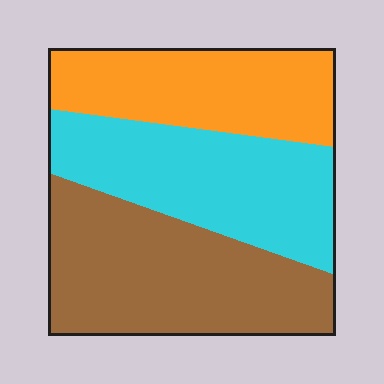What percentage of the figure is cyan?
Cyan takes up between a sixth and a third of the figure.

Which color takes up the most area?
Brown, at roughly 40%.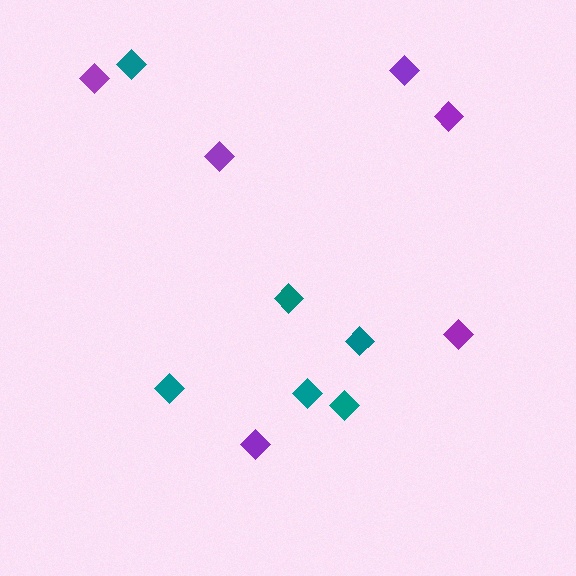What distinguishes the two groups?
There are 2 groups: one group of purple diamonds (6) and one group of teal diamonds (6).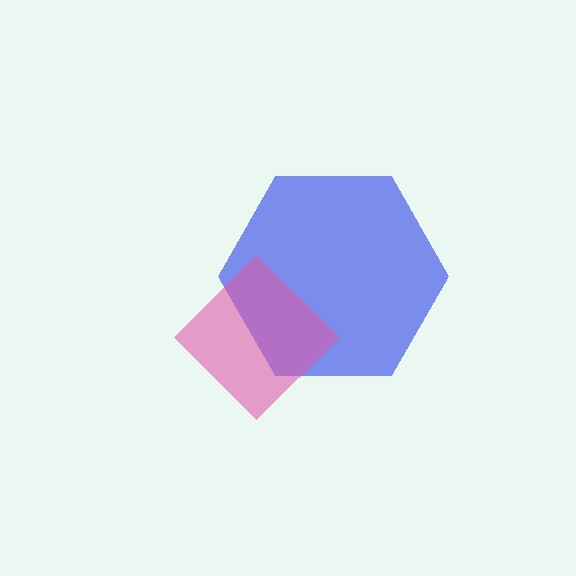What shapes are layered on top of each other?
The layered shapes are: a blue hexagon, a pink diamond.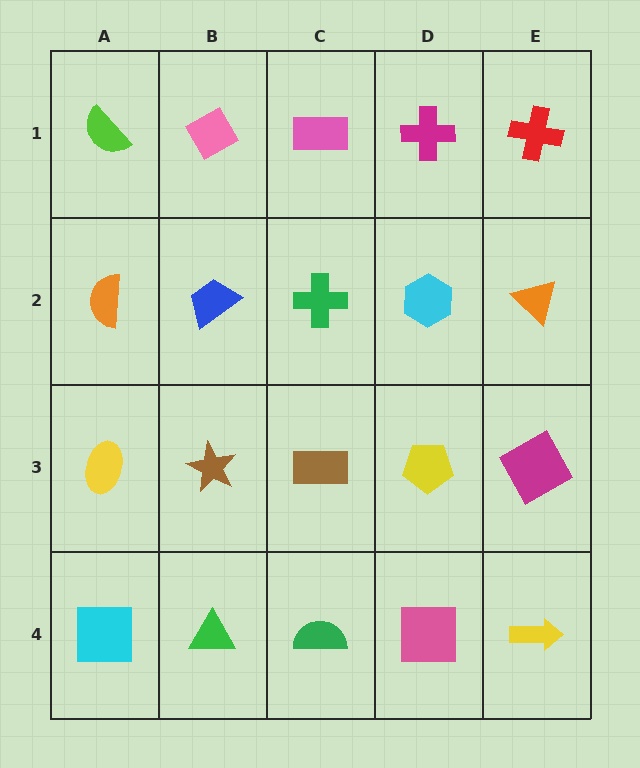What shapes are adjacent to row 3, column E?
An orange triangle (row 2, column E), a yellow arrow (row 4, column E), a yellow pentagon (row 3, column D).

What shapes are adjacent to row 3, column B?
A blue trapezoid (row 2, column B), a green triangle (row 4, column B), a yellow ellipse (row 3, column A), a brown rectangle (row 3, column C).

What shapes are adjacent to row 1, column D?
A cyan hexagon (row 2, column D), a pink rectangle (row 1, column C), a red cross (row 1, column E).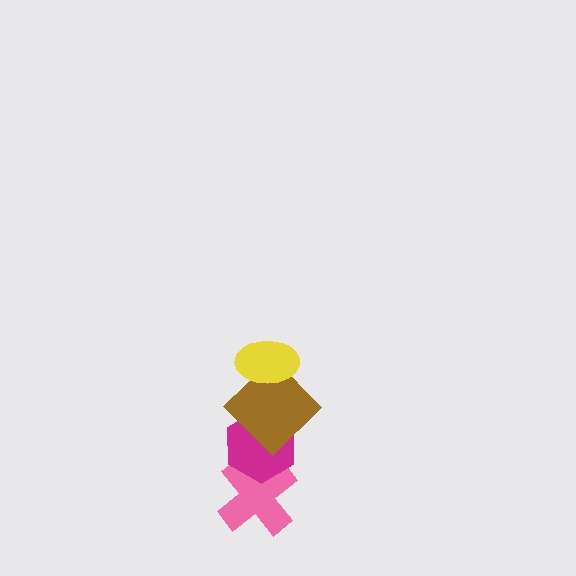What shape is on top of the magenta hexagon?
The brown diamond is on top of the magenta hexagon.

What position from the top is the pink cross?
The pink cross is 4th from the top.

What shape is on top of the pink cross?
The magenta hexagon is on top of the pink cross.